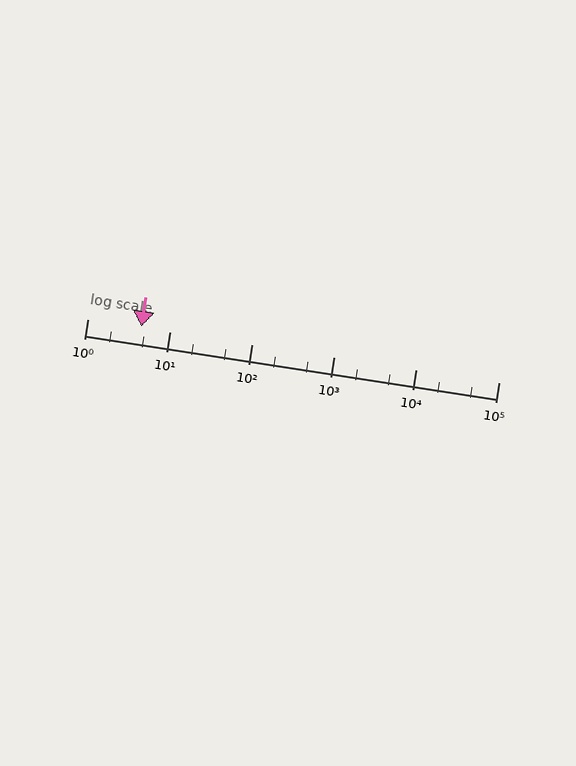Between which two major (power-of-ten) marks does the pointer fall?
The pointer is between 1 and 10.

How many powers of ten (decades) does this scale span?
The scale spans 5 decades, from 1 to 100000.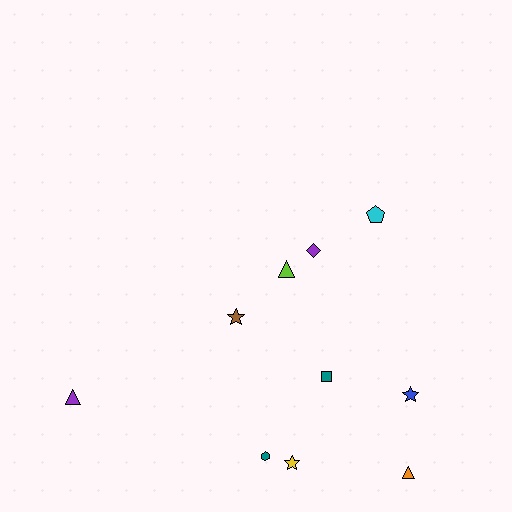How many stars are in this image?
There are 3 stars.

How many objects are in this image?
There are 10 objects.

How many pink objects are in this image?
There are no pink objects.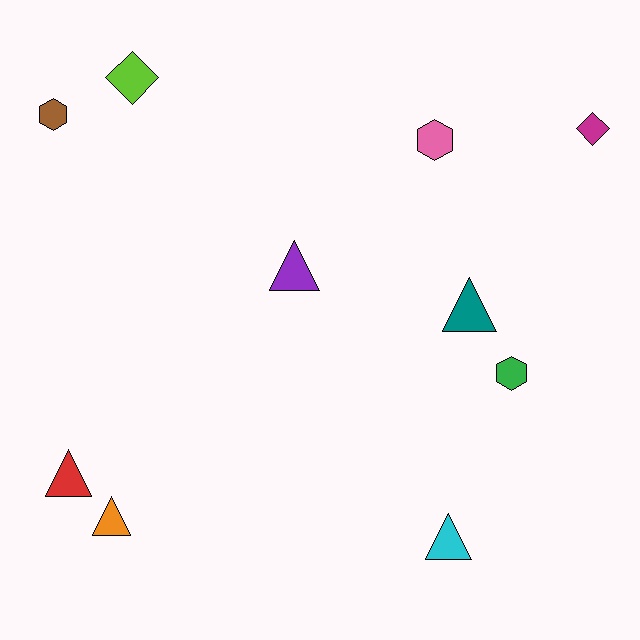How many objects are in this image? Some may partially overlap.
There are 10 objects.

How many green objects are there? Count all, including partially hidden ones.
There is 1 green object.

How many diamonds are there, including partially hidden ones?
There are 2 diamonds.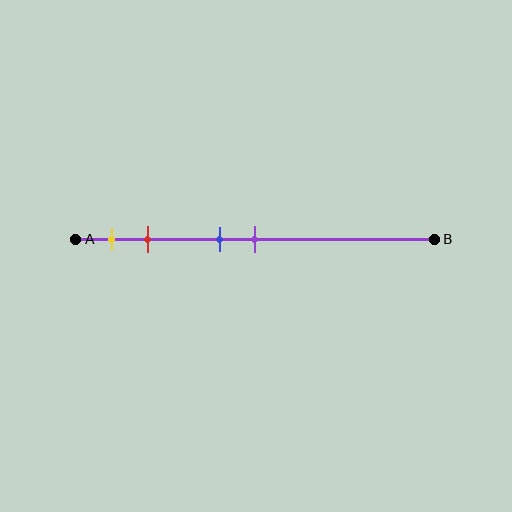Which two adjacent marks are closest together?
The blue and purple marks are the closest adjacent pair.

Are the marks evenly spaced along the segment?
No, the marks are not evenly spaced.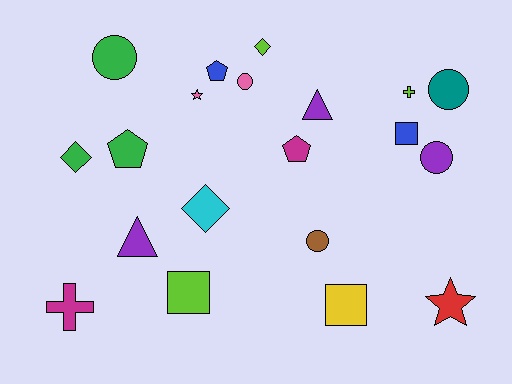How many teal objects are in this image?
There is 1 teal object.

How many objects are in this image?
There are 20 objects.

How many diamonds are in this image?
There are 3 diamonds.